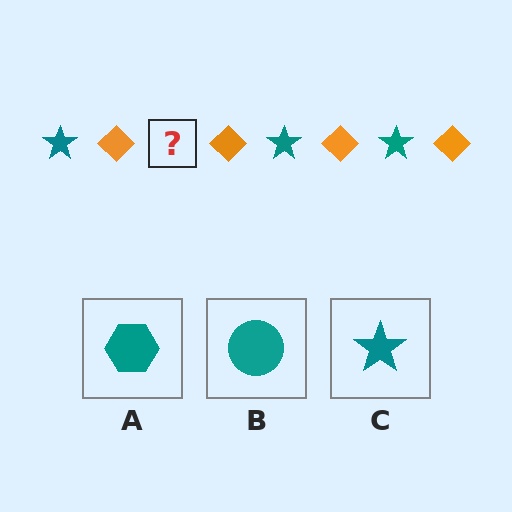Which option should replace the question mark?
Option C.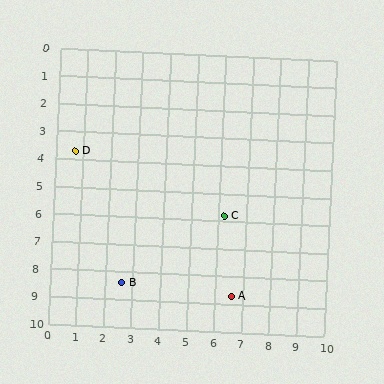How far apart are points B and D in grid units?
Points B and D are about 5.1 grid units apart.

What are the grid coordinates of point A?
Point A is at approximately (6.6, 8.7).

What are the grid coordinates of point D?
Point D is at approximately (0.7, 3.7).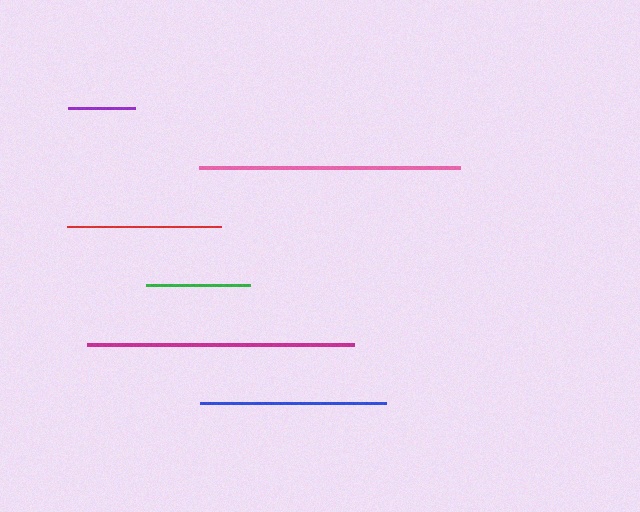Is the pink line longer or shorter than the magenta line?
The magenta line is longer than the pink line.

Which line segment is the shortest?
The purple line is the shortest at approximately 67 pixels.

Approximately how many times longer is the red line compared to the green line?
The red line is approximately 1.5 times the length of the green line.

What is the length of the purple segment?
The purple segment is approximately 67 pixels long.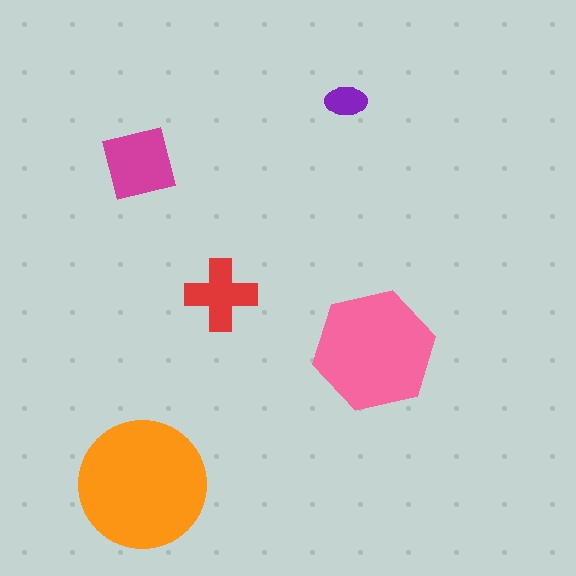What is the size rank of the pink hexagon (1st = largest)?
2nd.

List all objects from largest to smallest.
The orange circle, the pink hexagon, the magenta square, the red cross, the purple ellipse.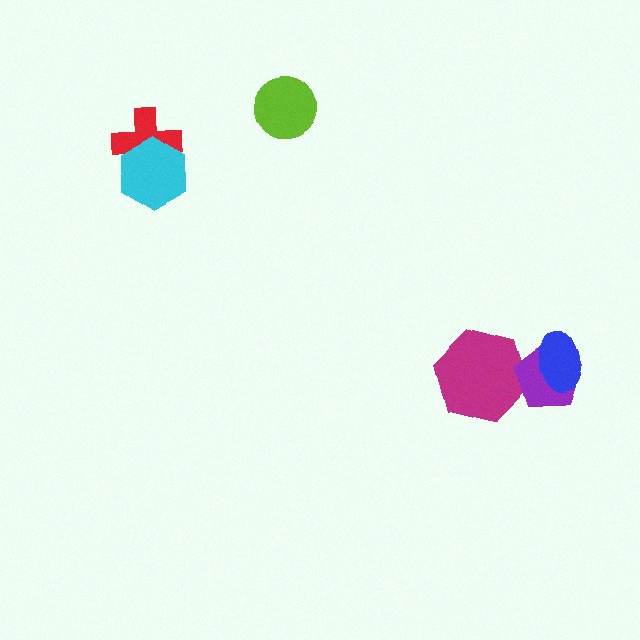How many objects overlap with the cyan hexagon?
1 object overlaps with the cyan hexagon.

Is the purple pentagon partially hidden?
Yes, it is partially covered by another shape.